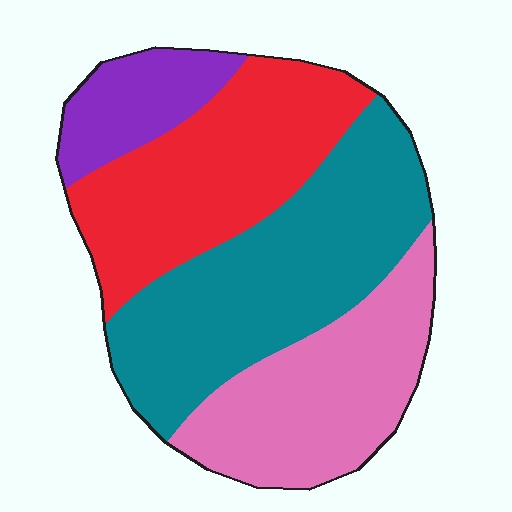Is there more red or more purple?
Red.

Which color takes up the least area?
Purple, at roughly 10%.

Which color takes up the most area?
Teal, at roughly 35%.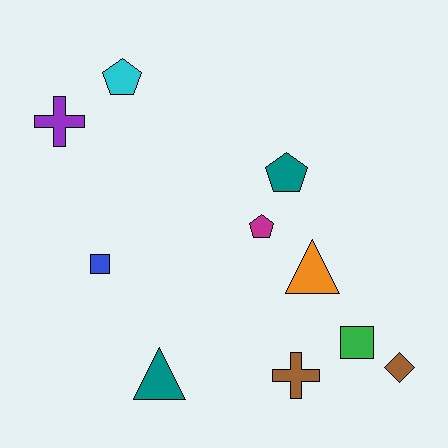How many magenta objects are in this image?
There is 1 magenta object.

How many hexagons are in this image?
There are no hexagons.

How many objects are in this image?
There are 10 objects.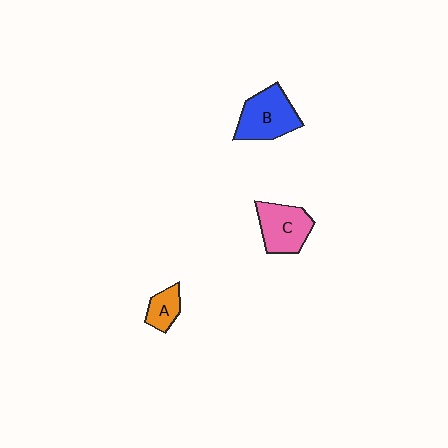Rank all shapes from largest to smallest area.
From largest to smallest: B (blue), C (pink), A (orange).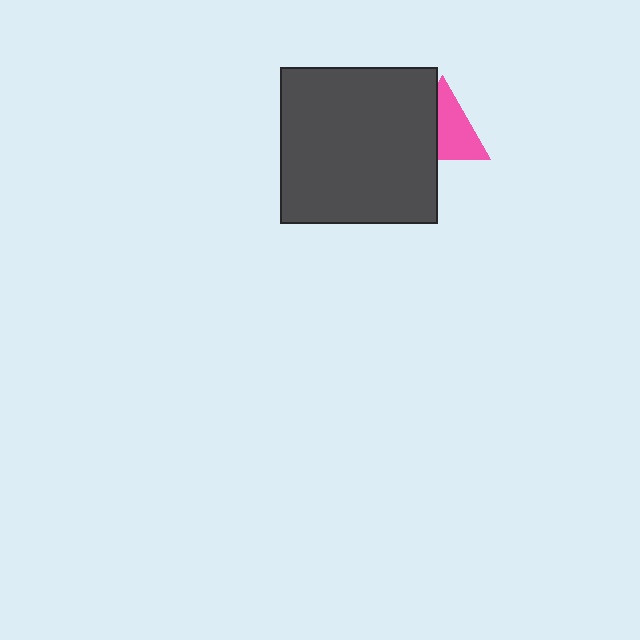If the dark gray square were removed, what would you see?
You would see the complete pink triangle.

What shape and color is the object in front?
The object in front is a dark gray square.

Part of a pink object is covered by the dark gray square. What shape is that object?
It is a triangle.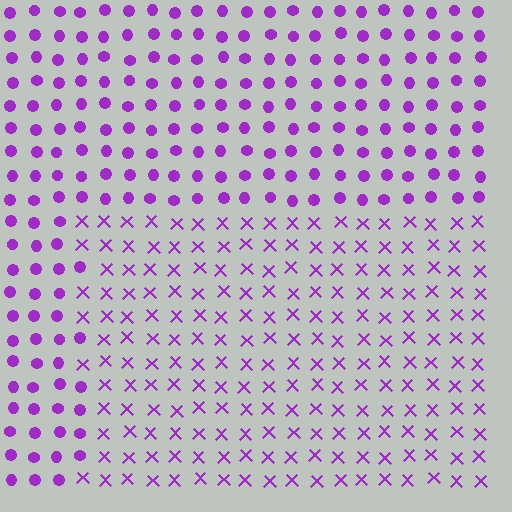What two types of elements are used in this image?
The image uses X marks inside the rectangle region and circles outside it.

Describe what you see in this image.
The image is filled with small purple elements arranged in a uniform grid. A rectangle-shaped region contains X marks, while the surrounding area contains circles. The boundary is defined purely by the change in element shape.